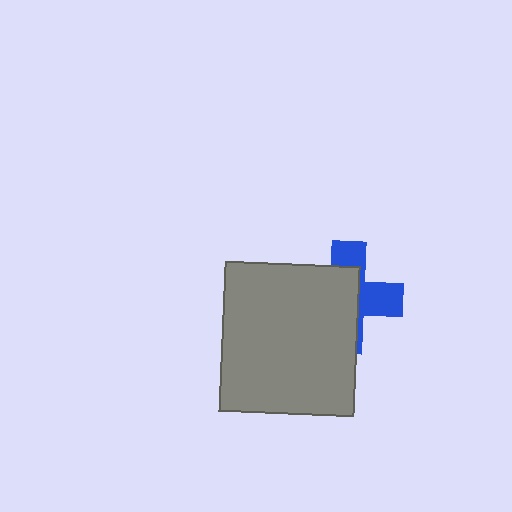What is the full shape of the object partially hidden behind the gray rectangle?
The partially hidden object is a blue cross.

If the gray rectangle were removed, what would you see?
You would see the complete blue cross.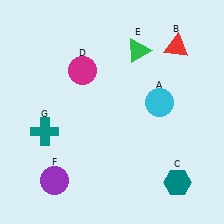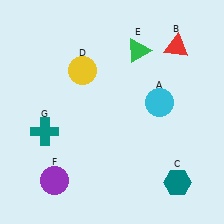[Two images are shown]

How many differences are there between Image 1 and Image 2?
There is 1 difference between the two images.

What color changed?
The circle (D) changed from magenta in Image 1 to yellow in Image 2.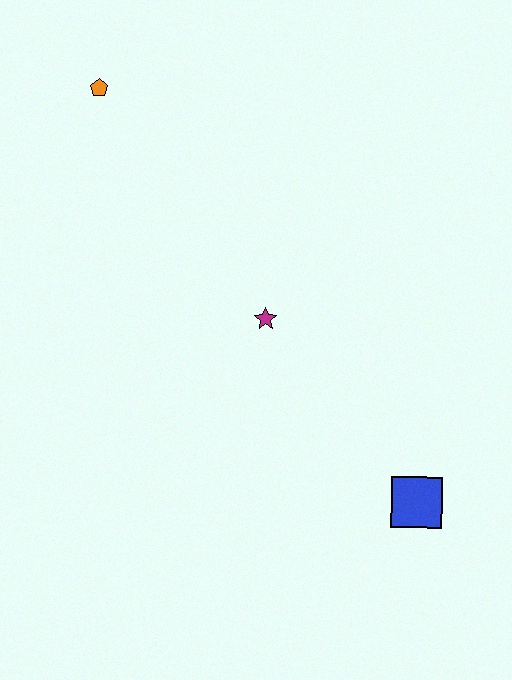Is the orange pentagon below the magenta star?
No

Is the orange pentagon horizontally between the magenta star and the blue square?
No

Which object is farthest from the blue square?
The orange pentagon is farthest from the blue square.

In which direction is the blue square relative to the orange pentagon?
The blue square is below the orange pentagon.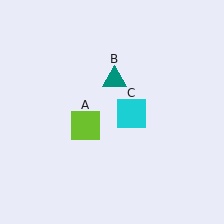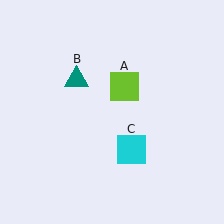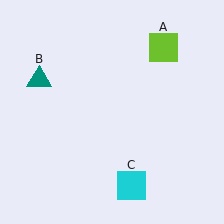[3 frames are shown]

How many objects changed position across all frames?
3 objects changed position: lime square (object A), teal triangle (object B), cyan square (object C).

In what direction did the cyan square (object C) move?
The cyan square (object C) moved down.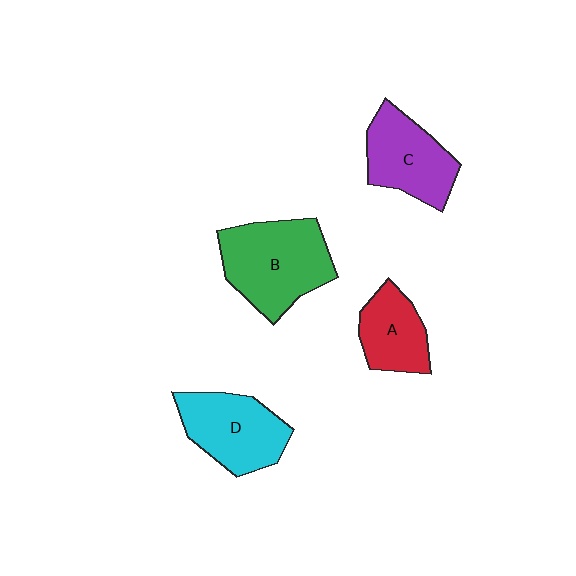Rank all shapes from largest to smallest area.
From largest to smallest: B (green), D (cyan), C (purple), A (red).